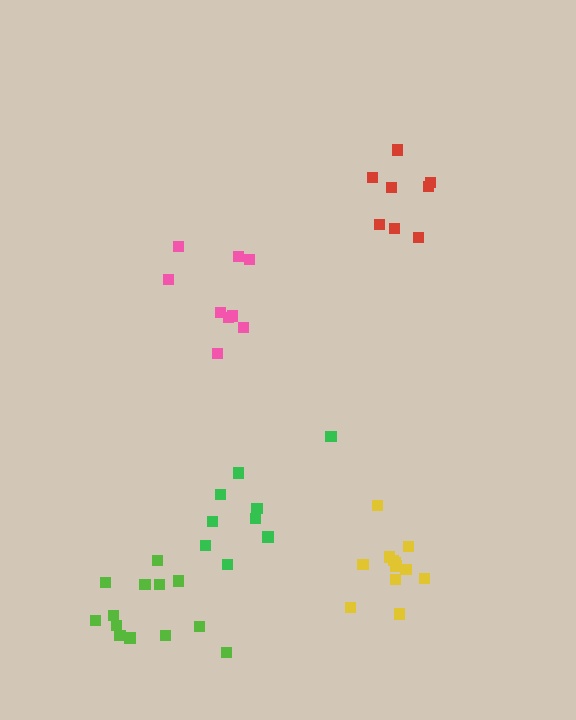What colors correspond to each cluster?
The clusters are colored: pink, yellow, red, lime, green.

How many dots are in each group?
Group 1: 9 dots, Group 2: 12 dots, Group 3: 8 dots, Group 4: 13 dots, Group 5: 9 dots (51 total).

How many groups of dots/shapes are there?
There are 5 groups.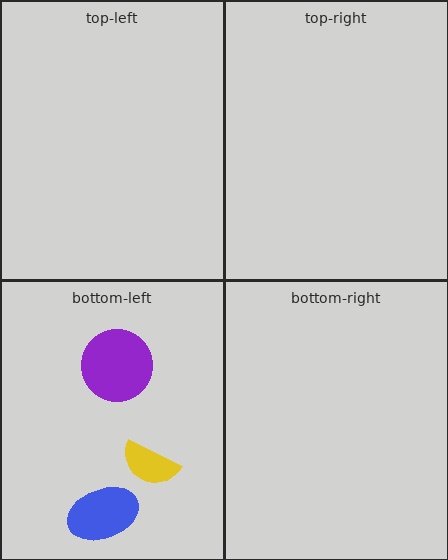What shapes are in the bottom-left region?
The blue ellipse, the yellow semicircle, the purple circle.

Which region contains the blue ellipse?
The bottom-left region.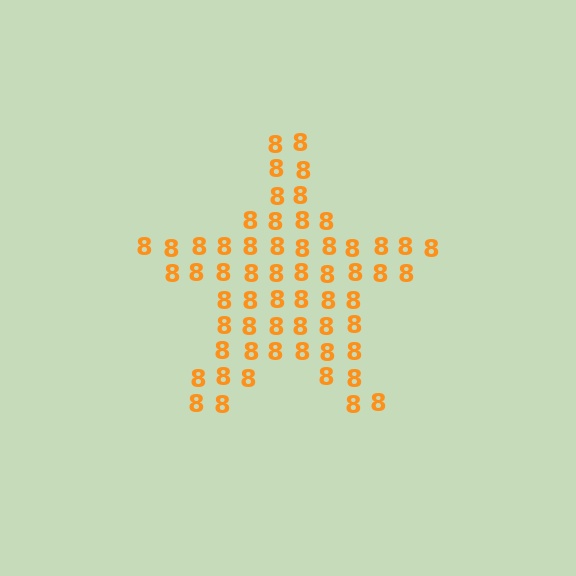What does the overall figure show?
The overall figure shows a star.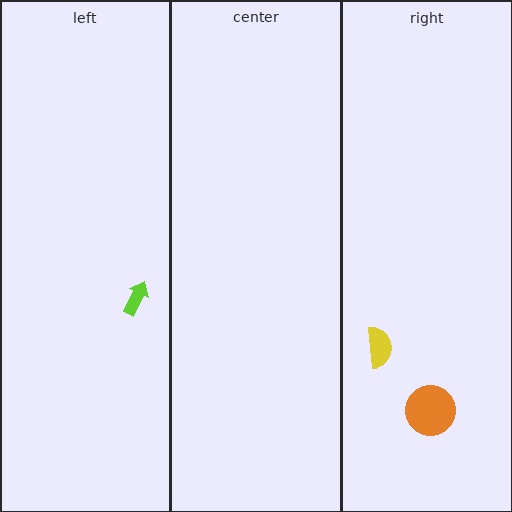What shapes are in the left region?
The lime arrow.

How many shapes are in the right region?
2.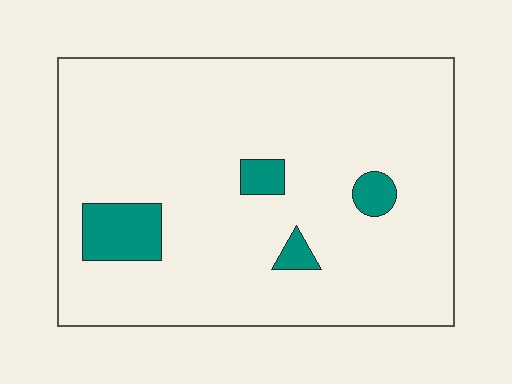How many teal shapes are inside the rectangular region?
4.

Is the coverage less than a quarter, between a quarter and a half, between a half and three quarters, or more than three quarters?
Less than a quarter.